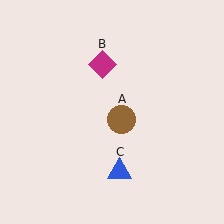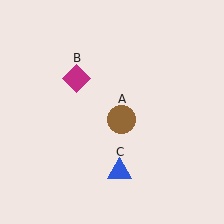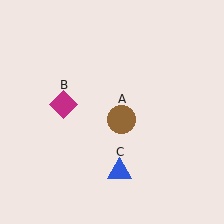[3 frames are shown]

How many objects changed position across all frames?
1 object changed position: magenta diamond (object B).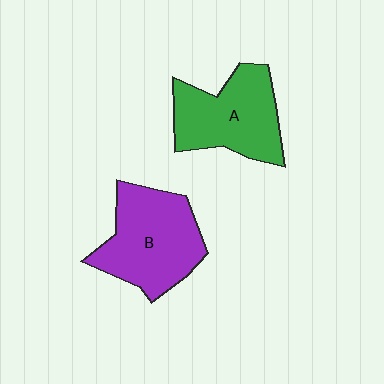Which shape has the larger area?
Shape B (purple).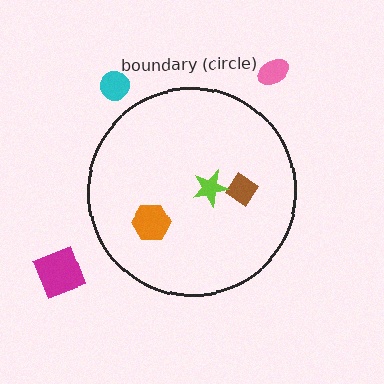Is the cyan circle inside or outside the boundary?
Outside.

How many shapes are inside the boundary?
3 inside, 3 outside.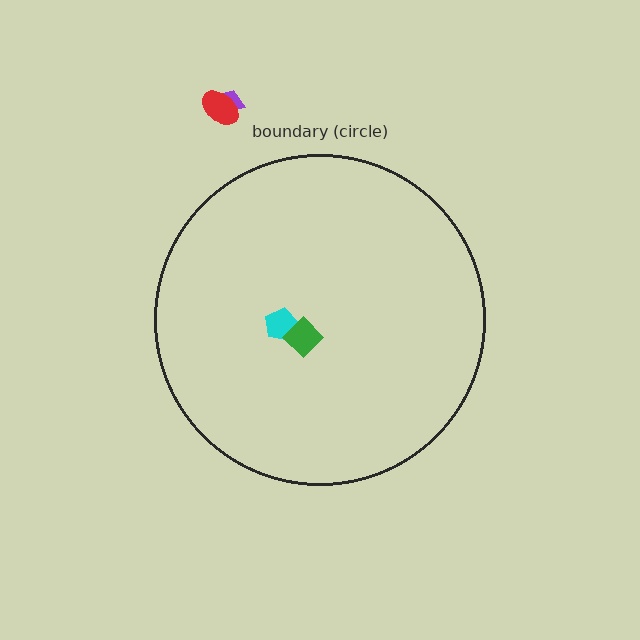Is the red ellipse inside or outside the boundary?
Outside.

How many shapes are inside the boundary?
2 inside, 2 outside.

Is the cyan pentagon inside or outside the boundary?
Inside.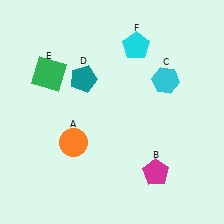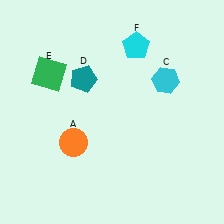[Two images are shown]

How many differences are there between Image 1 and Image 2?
There is 1 difference between the two images.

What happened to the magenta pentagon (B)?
The magenta pentagon (B) was removed in Image 2. It was in the bottom-right area of Image 1.